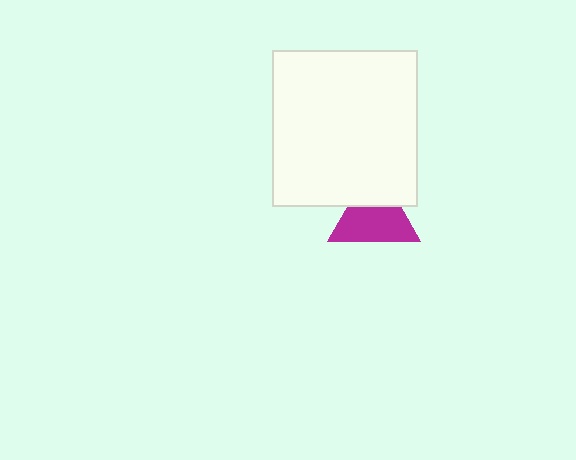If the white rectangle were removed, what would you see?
You would see the complete magenta triangle.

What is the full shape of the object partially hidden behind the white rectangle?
The partially hidden object is a magenta triangle.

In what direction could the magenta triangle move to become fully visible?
The magenta triangle could move down. That would shift it out from behind the white rectangle entirely.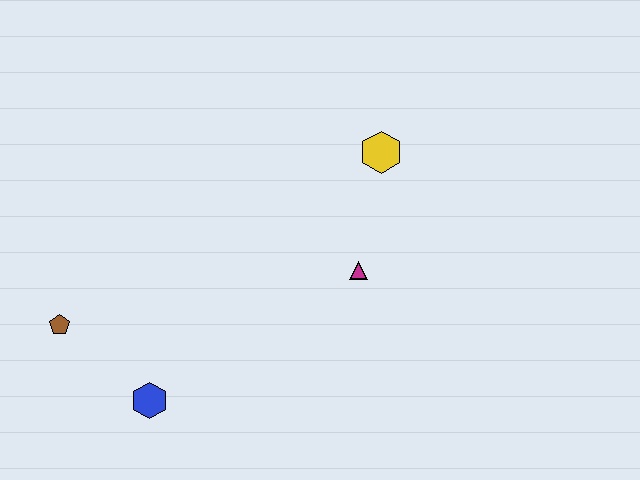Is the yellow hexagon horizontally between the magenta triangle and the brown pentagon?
No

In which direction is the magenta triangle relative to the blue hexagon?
The magenta triangle is to the right of the blue hexagon.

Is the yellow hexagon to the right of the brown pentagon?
Yes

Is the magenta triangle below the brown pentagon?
No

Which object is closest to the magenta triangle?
The yellow hexagon is closest to the magenta triangle.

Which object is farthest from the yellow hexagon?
The brown pentagon is farthest from the yellow hexagon.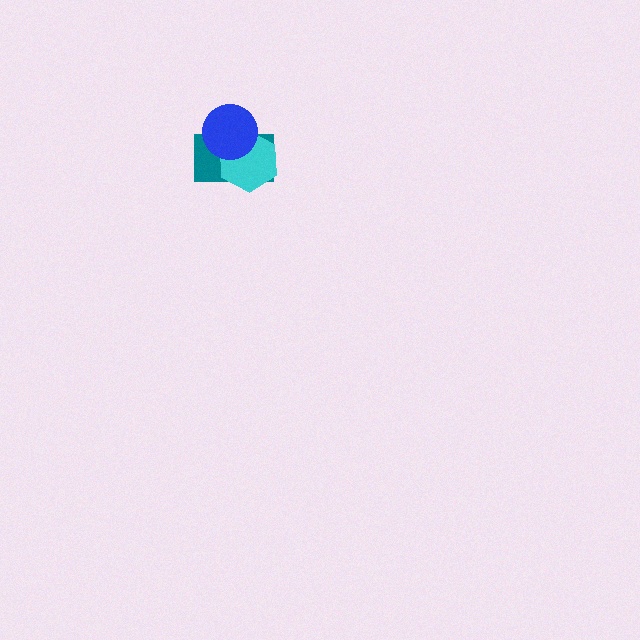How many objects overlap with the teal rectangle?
2 objects overlap with the teal rectangle.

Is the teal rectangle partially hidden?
Yes, it is partially covered by another shape.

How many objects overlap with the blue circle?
2 objects overlap with the blue circle.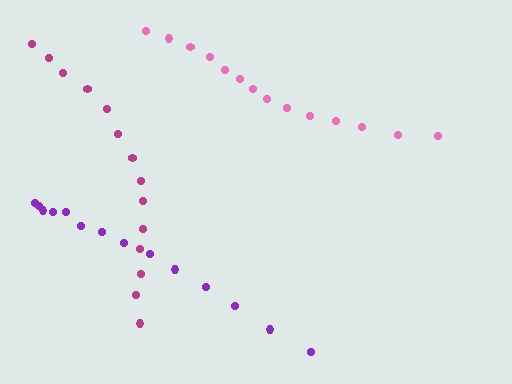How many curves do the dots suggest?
There are 3 distinct paths.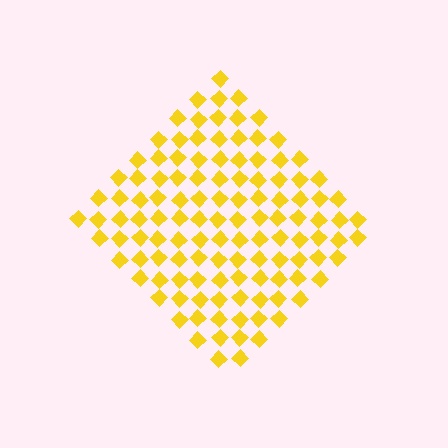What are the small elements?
The small elements are diamonds.